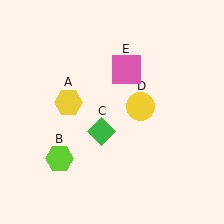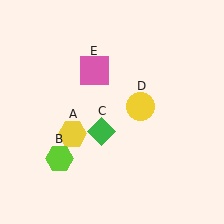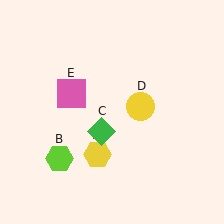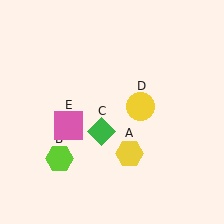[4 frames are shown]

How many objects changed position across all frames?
2 objects changed position: yellow hexagon (object A), pink square (object E).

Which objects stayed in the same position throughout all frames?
Lime hexagon (object B) and green diamond (object C) and yellow circle (object D) remained stationary.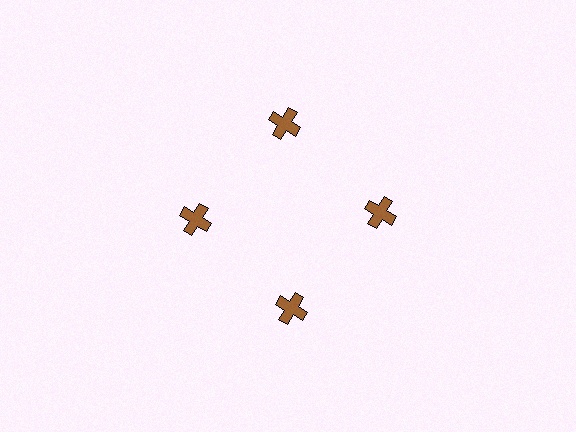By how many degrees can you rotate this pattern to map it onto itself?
The pattern maps onto itself every 90 degrees of rotation.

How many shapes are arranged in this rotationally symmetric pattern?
There are 4 shapes, arranged in 4 groups of 1.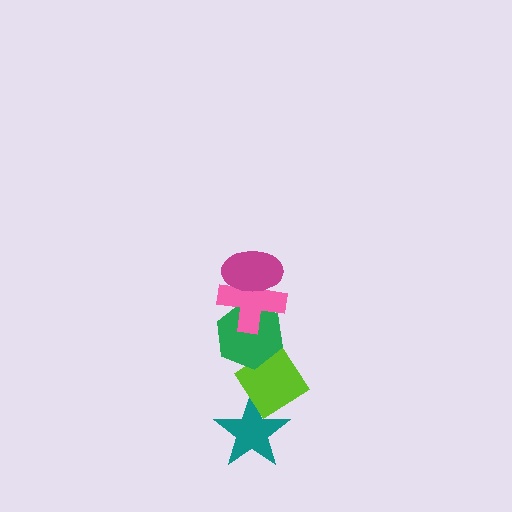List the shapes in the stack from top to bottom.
From top to bottom: the magenta ellipse, the pink cross, the green hexagon, the lime diamond, the teal star.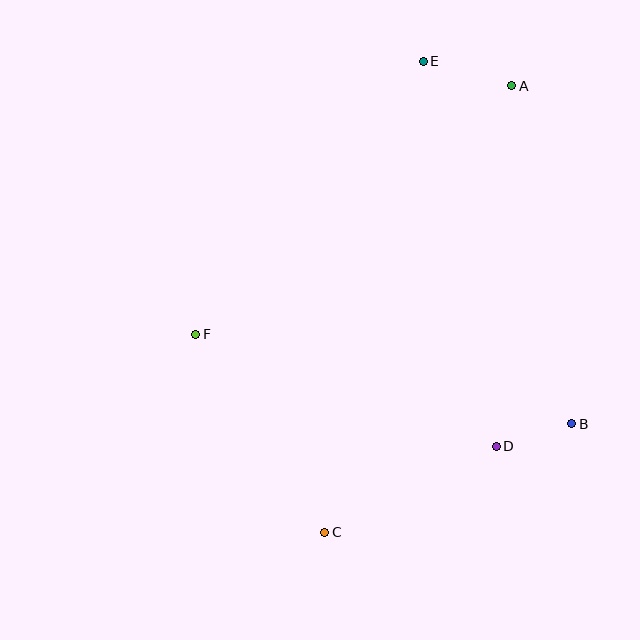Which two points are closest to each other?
Points B and D are closest to each other.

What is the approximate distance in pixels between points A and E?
The distance between A and E is approximately 92 pixels.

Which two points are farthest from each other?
Points A and C are farthest from each other.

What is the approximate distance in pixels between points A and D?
The distance between A and D is approximately 361 pixels.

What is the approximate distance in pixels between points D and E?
The distance between D and E is approximately 392 pixels.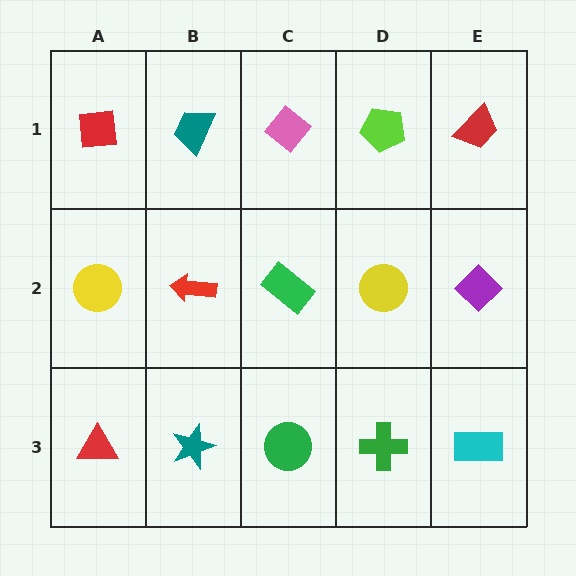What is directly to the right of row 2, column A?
A red arrow.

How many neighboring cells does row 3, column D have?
3.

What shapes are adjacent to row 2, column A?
A red square (row 1, column A), a red triangle (row 3, column A), a red arrow (row 2, column B).